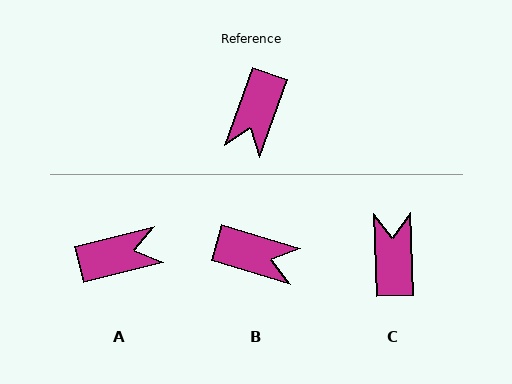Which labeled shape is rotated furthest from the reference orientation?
C, about 159 degrees away.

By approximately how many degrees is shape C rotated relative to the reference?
Approximately 159 degrees clockwise.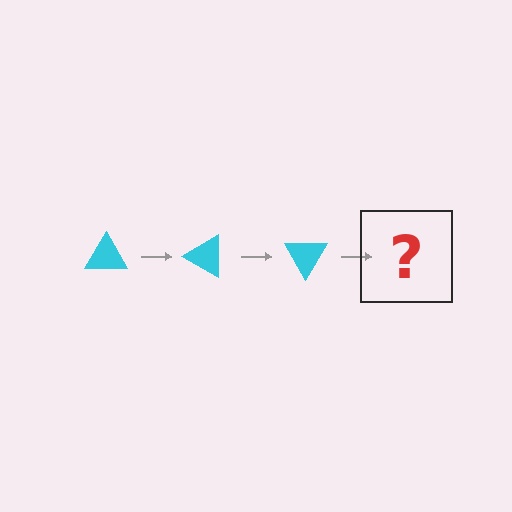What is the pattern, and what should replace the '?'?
The pattern is that the triangle rotates 30 degrees each step. The '?' should be a cyan triangle rotated 90 degrees.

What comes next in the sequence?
The next element should be a cyan triangle rotated 90 degrees.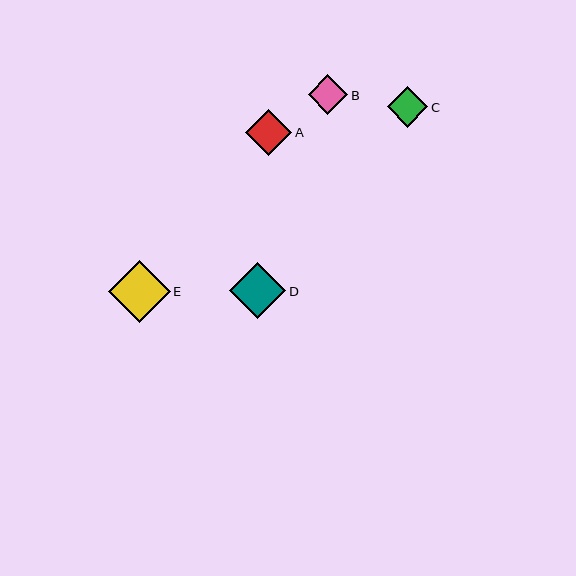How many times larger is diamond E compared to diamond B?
Diamond E is approximately 1.6 times the size of diamond B.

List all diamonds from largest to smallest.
From largest to smallest: E, D, A, C, B.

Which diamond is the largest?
Diamond E is the largest with a size of approximately 62 pixels.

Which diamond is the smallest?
Diamond B is the smallest with a size of approximately 40 pixels.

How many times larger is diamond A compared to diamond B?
Diamond A is approximately 1.2 times the size of diamond B.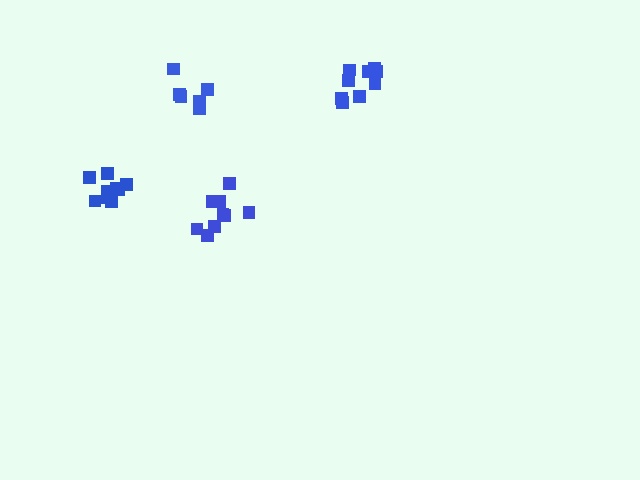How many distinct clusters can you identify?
There are 4 distinct clusters.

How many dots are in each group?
Group 1: 6 dots, Group 2: 9 dots, Group 3: 9 dots, Group 4: 9 dots (33 total).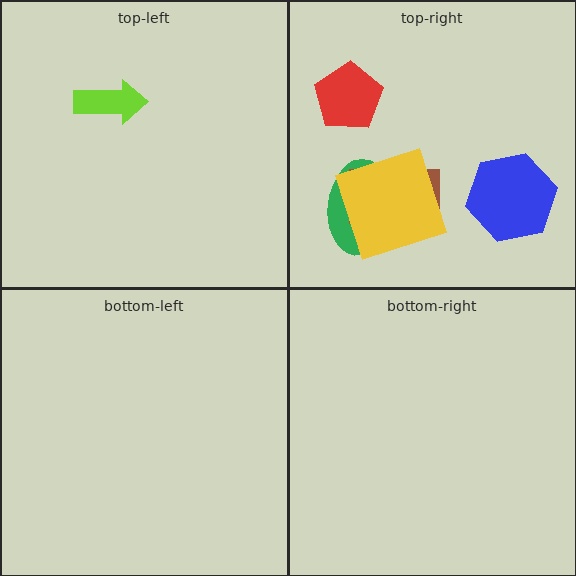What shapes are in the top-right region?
The green ellipse, the blue hexagon, the brown rectangle, the yellow square, the red pentagon.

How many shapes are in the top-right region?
5.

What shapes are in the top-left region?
The lime arrow.